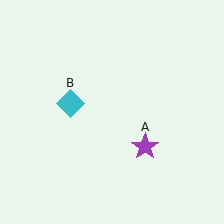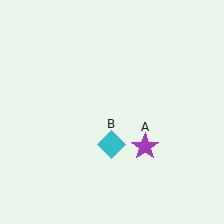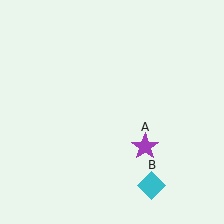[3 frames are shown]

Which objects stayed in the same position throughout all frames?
Purple star (object A) remained stationary.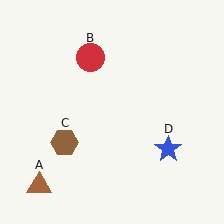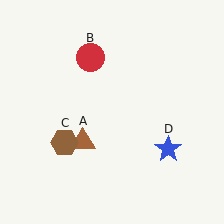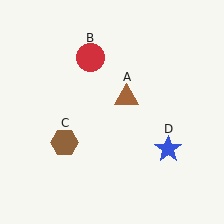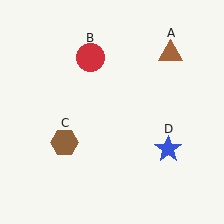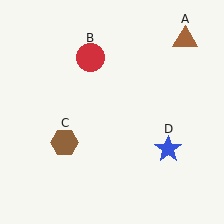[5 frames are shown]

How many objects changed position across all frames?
1 object changed position: brown triangle (object A).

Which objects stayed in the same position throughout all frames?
Red circle (object B) and brown hexagon (object C) and blue star (object D) remained stationary.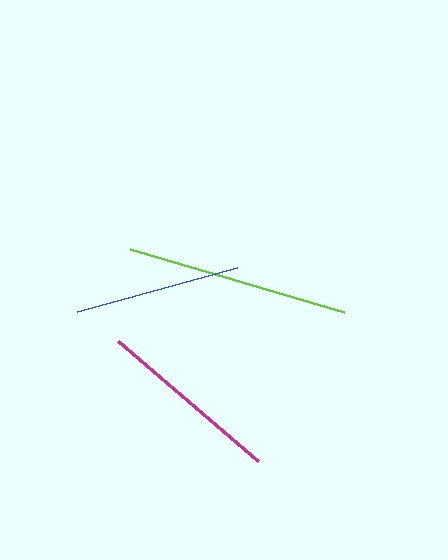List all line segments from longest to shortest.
From longest to shortest: lime, magenta, blue.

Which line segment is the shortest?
The blue line is the shortest at approximately 166 pixels.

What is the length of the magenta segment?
The magenta segment is approximately 184 pixels long.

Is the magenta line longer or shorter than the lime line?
The lime line is longer than the magenta line.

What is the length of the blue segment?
The blue segment is approximately 166 pixels long.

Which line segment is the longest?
The lime line is the longest at approximately 223 pixels.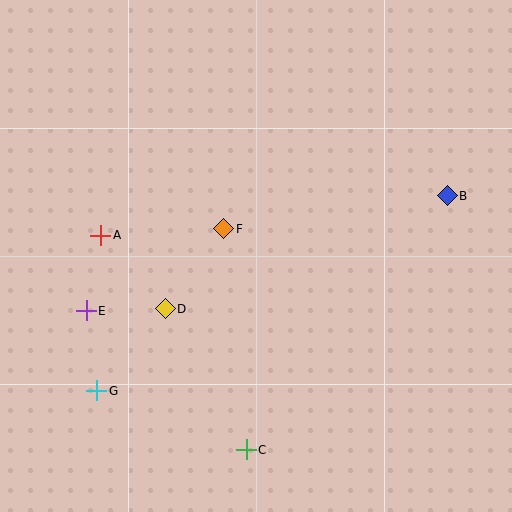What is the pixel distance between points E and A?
The distance between E and A is 77 pixels.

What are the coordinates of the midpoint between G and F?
The midpoint between G and F is at (160, 310).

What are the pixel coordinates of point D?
Point D is at (165, 309).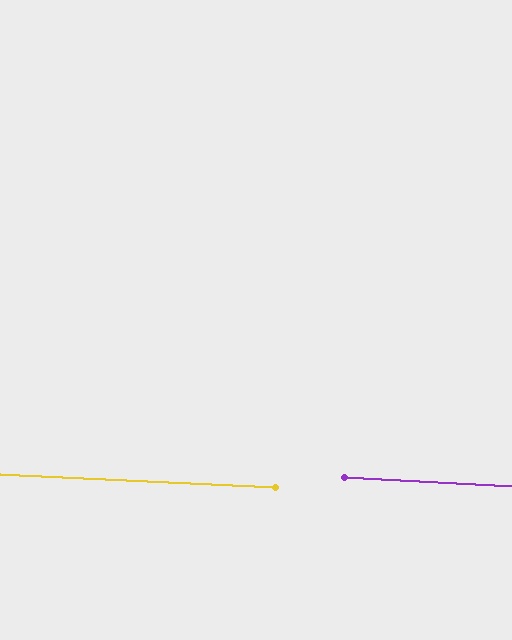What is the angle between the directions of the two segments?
Approximately 1 degree.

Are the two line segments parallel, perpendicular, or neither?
Parallel — their directions differ by only 0.6°.